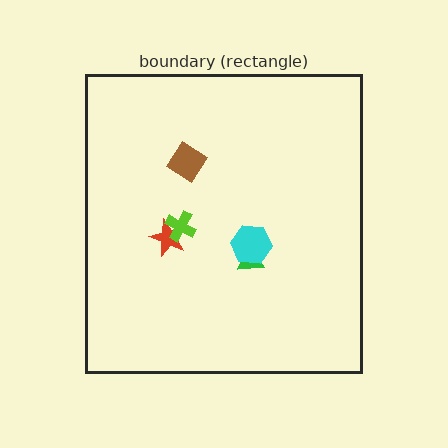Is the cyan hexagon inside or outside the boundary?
Inside.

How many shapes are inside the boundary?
5 inside, 0 outside.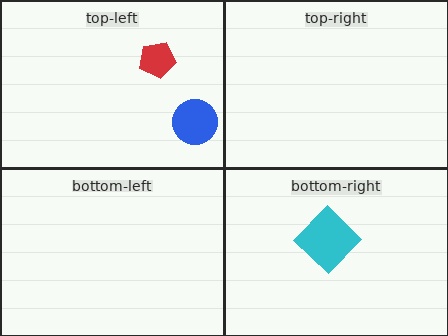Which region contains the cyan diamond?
The bottom-right region.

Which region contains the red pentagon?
The top-left region.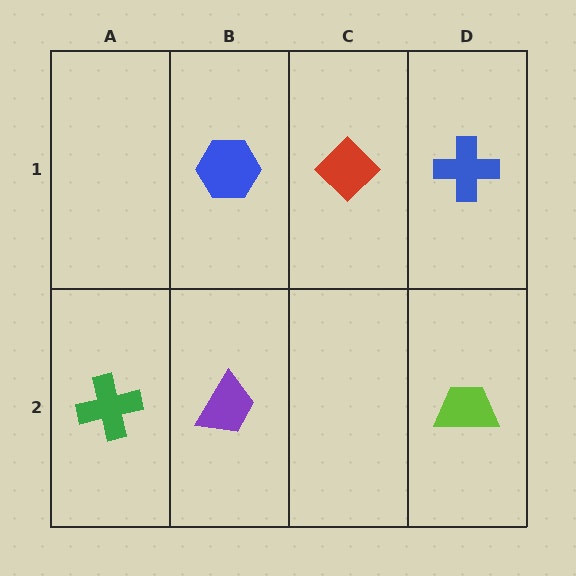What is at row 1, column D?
A blue cross.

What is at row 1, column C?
A red diamond.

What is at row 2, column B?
A purple trapezoid.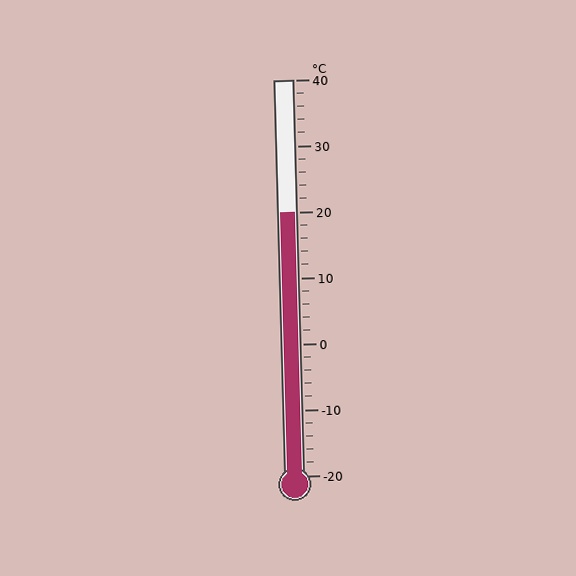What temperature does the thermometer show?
The thermometer shows approximately 20°C.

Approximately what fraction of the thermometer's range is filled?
The thermometer is filled to approximately 65% of its range.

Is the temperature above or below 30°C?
The temperature is below 30°C.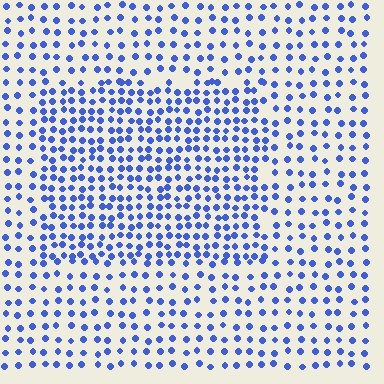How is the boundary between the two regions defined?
The boundary is defined by a change in element density (approximately 1.8x ratio). All elements are the same color, size, and shape.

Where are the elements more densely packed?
The elements are more densely packed inside the rectangle boundary.